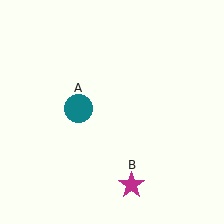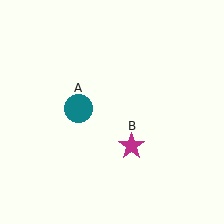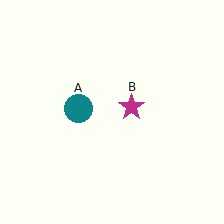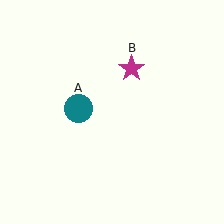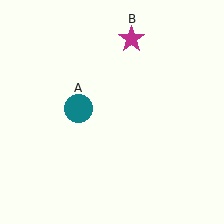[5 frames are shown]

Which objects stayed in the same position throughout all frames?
Teal circle (object A) remained stationary.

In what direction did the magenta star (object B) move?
The magenta star (object B) moved up.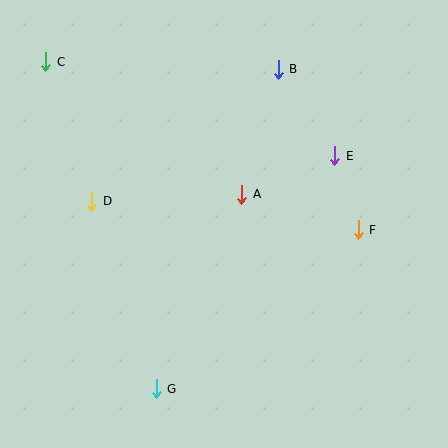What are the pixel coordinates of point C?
Point C is at (46, 62).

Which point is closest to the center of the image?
Point A at (242, 194) is closest to the center.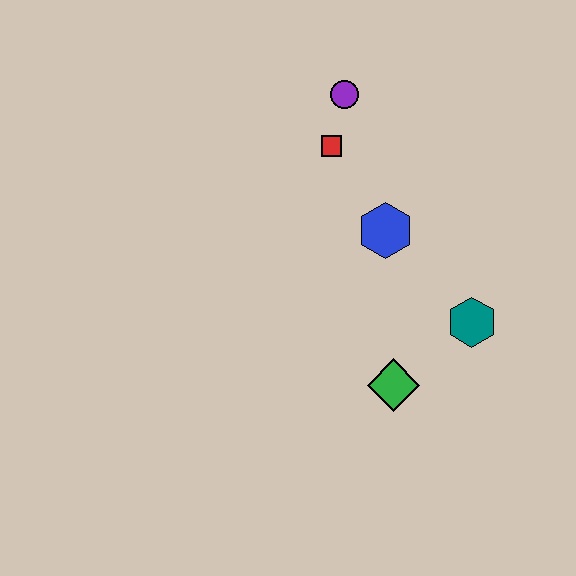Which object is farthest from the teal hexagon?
The purple circle is farthest from the teal hexagon.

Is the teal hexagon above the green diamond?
Yes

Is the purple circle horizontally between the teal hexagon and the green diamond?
No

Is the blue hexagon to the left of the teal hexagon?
Yes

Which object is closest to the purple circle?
The red square is closest to the purple circle.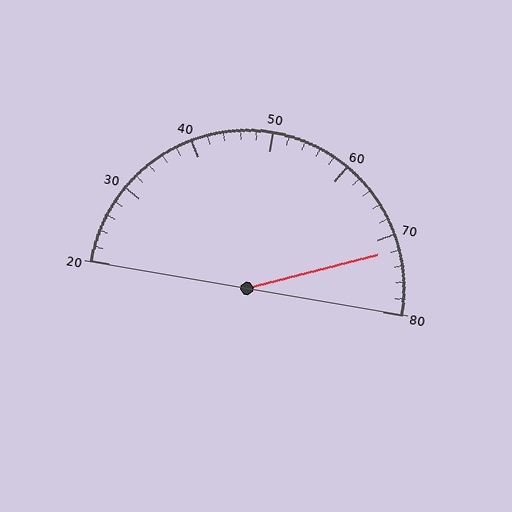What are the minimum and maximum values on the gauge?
The gauge ranges from 20 to 80.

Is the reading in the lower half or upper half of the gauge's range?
The reading is in the upper half of the range (20 to 80).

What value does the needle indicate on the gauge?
The needle indicates approximately 72.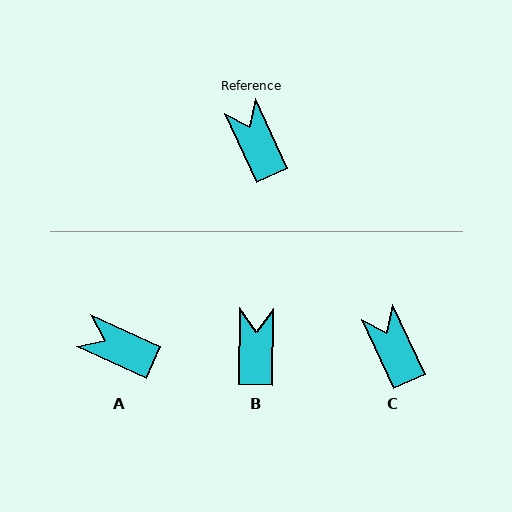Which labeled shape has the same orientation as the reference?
C.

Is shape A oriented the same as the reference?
No, it is off by about 40 degrees.